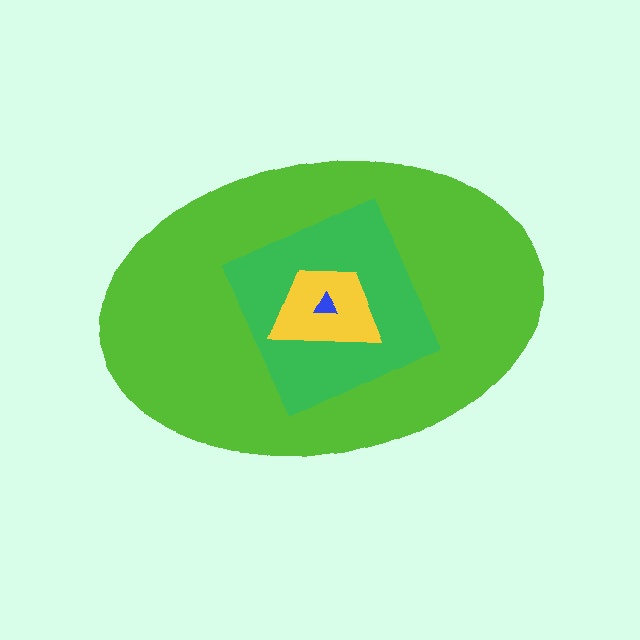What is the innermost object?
The blue triangle.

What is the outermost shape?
The lime ellipse.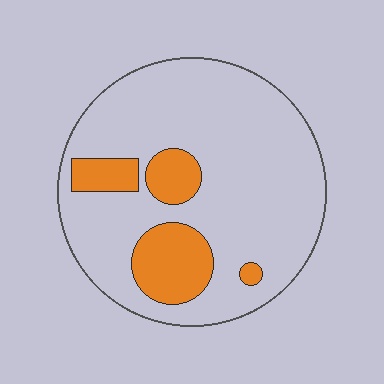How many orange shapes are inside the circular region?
4.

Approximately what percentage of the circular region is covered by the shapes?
Approximately 20%.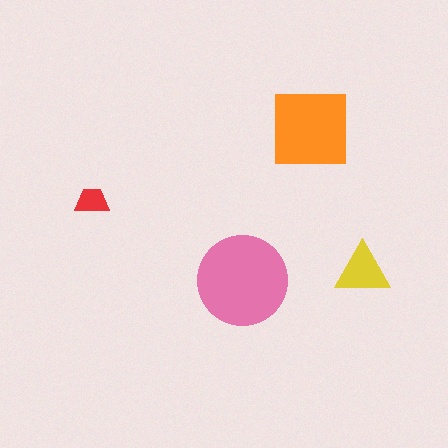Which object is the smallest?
The red trapezoid.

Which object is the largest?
The pink circle.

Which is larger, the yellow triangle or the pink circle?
The pink circle.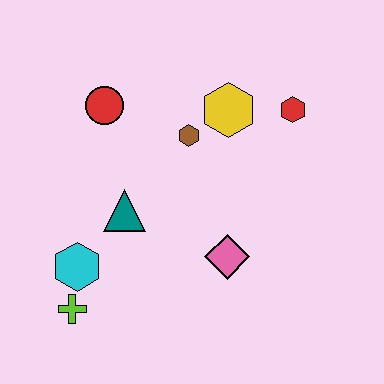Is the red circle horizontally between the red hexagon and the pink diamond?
No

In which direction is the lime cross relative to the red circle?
The lime cross is below the red circle.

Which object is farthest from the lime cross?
The red hexagon is farthest from the lime cross.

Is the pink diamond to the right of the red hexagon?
No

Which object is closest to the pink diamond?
The teal triangle is closest to the pink diamond.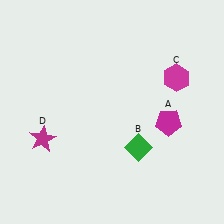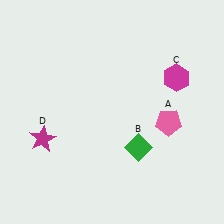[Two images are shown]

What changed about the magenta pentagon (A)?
In Image 1, A is magenta. In Image 2, it changed to pink.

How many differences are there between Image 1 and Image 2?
There is 1 difference between the two images.